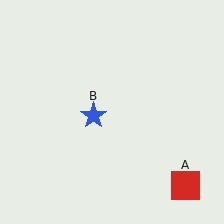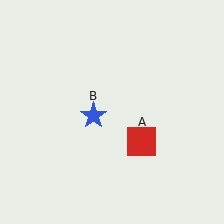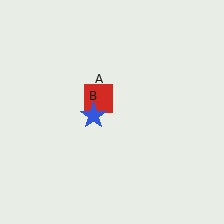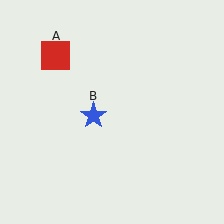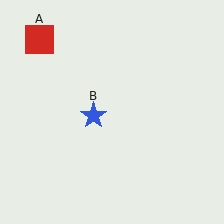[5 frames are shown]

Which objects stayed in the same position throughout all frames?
Blue star (object B) remained stationary.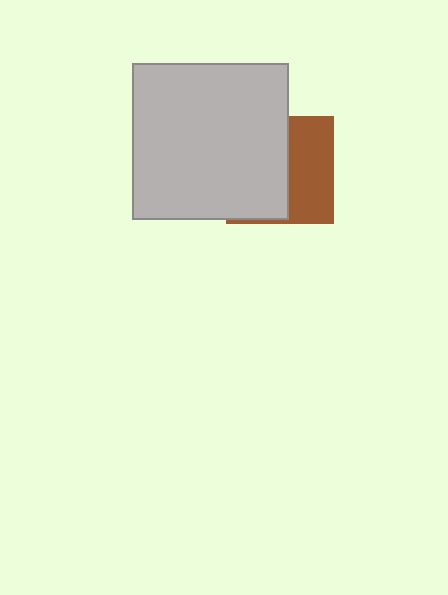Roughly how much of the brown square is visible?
A small part of it is visible (roughly 43%).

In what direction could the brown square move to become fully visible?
The brown square could move right. That would shift it out from behind the light gray square entirely.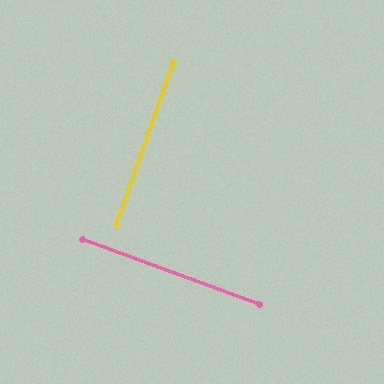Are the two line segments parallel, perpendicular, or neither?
Perpendicular — they meet at approximately 90°.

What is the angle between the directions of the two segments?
Approximately 90 degrees.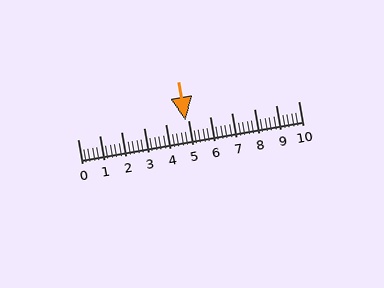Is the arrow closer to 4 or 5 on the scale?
The arrow is closer to 5.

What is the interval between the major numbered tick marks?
The major tick marks are spaced 1 units apart.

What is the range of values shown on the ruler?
The ruler shows values from 0 to 10.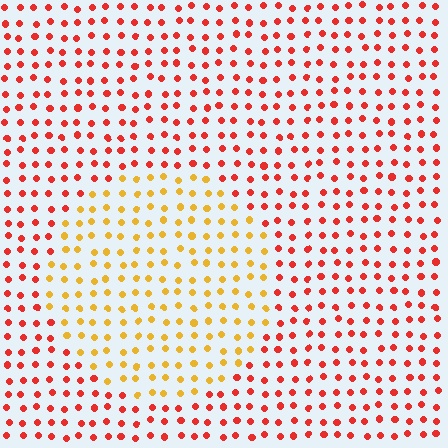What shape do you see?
I see a circle.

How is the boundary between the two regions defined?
The boundary is defined purely by a slight shift in hue (about 43 degrees). Spacing, size, and orientation are identical on both sides.